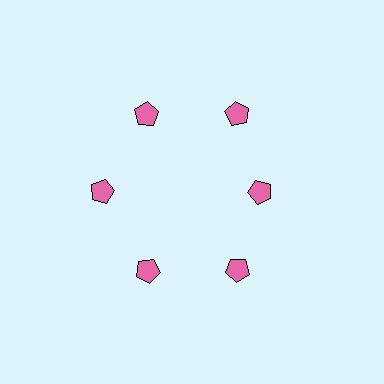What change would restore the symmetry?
The symmetry would be restored by moving it outward, back onto the ring so that all 6 pentagons sit at equal angles and equal distance from the center.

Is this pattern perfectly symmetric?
No. The 6 pink pentagons are arranged in a ring, but one element near the 3 o'clock position is pulled inward toward the center, breaking the 6-fold rotational symmetry.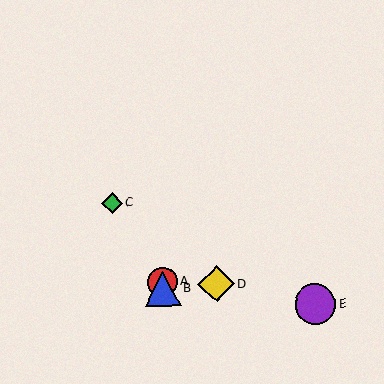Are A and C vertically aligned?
No, A is at x≈163 and C is at x≈112.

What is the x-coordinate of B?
Object B is at x≈163.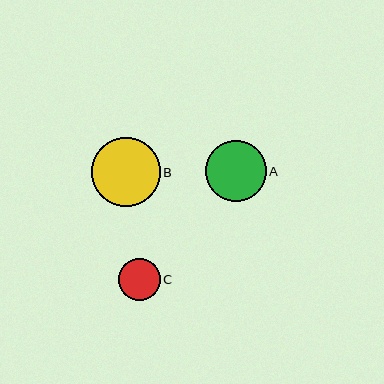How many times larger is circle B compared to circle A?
Circle B is approximately 1.1 times the size of circle A.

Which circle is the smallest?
Circle C is the smallest with a size of approximately 42 pixels.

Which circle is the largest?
Circle B is the largest with a size of approximately 69 pixels.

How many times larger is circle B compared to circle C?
Circle B is approximately 1.6 times the size of circle C.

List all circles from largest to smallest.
From largest to smallest: B, A, C.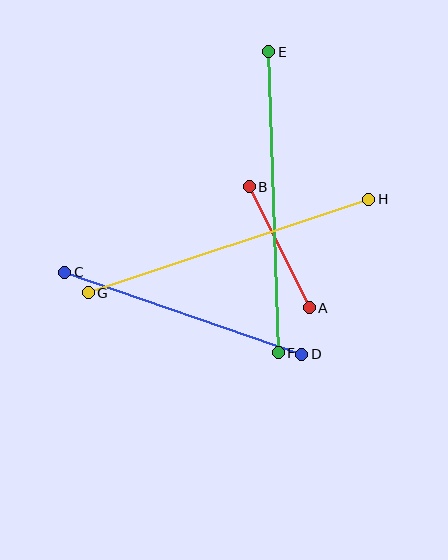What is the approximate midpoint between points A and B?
The midpoint is at approximately (279, 247) pixels.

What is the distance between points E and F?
The distance is approximately 301 pixels.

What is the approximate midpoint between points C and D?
The midpoint is at approximately (183, 313) pixels.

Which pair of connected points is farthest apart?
Points E and F are farthest apart.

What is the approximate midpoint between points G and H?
The midpoint is at approximately (228, 246) pixels.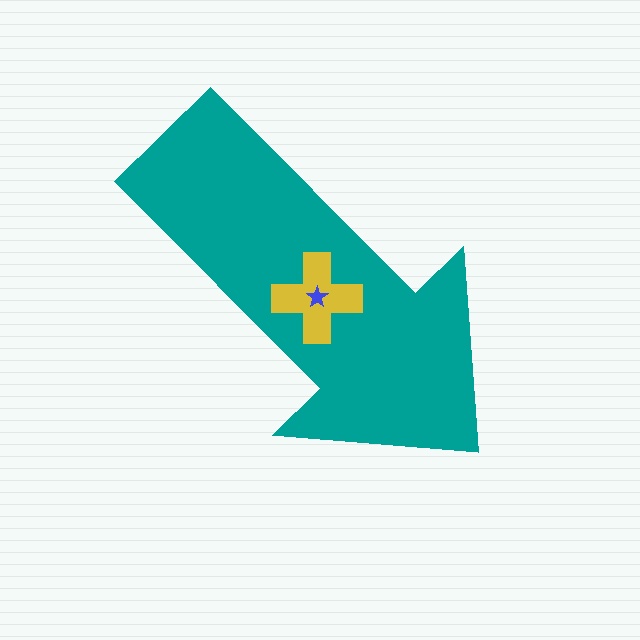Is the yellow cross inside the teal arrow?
Yes.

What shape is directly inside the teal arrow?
The yellow cross.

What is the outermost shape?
The teal arrow.